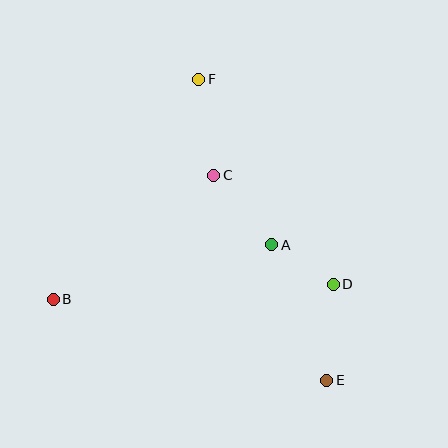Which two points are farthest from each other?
Points E and F are farthest from each other.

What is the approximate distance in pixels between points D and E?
The distance between D and E is approximately 96 pixels.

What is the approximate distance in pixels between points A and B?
The distance between A and B is approximately 225 pixels.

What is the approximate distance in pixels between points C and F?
The distance between C and F is approximately 97 pixels.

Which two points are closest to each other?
Points A and D are closest to each other.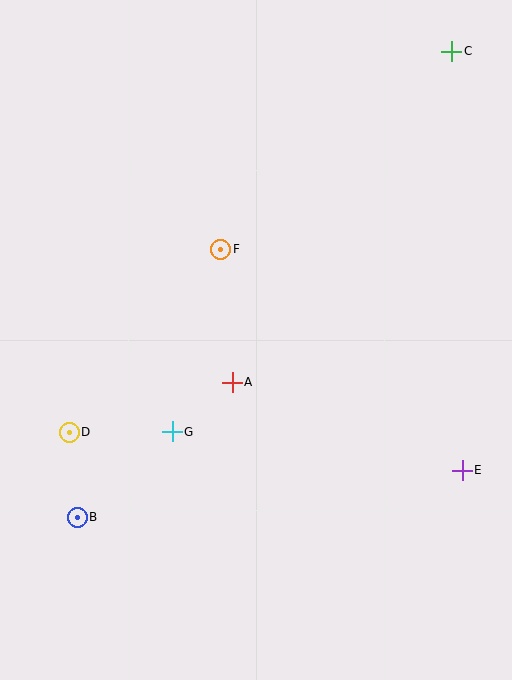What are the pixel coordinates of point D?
Point D is at (69, 432).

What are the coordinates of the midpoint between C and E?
The midpoint between C and E is at (457, 260).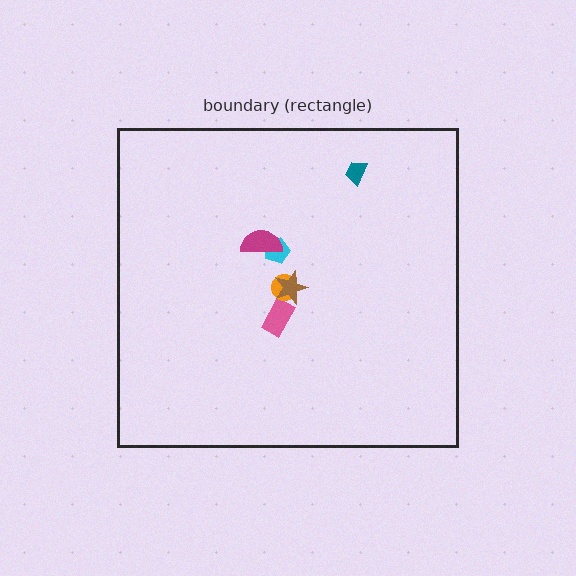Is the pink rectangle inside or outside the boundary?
Inside.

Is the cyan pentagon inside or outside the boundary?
Inside.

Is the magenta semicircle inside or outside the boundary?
Inside.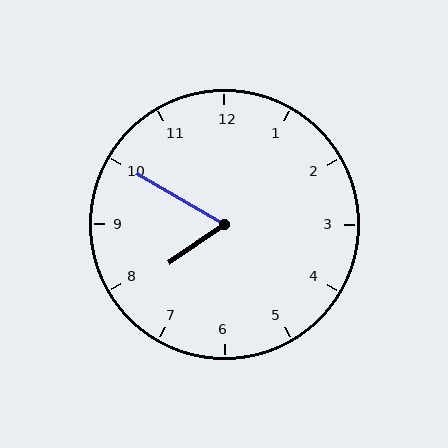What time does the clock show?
7:50.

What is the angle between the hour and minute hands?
Approximately 65 degrees.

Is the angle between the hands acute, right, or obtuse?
It is acute.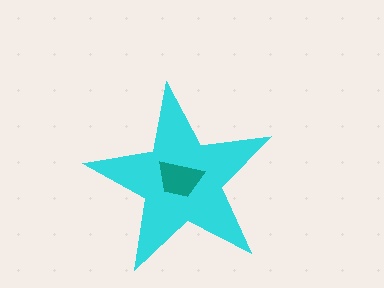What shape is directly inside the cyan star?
The teal trapezoid.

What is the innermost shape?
The teal trapezoid.